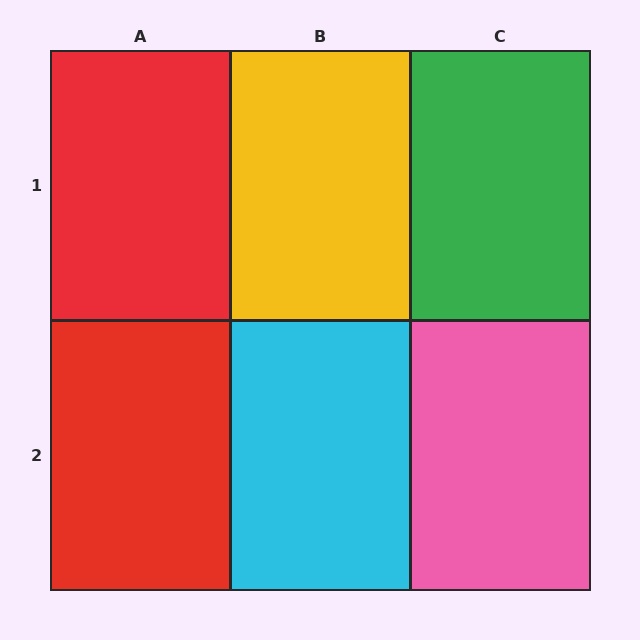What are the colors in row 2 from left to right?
Red, cyan, pink.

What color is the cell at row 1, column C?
Green.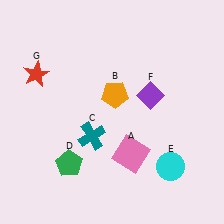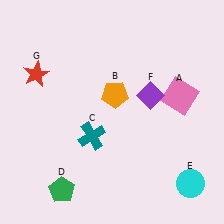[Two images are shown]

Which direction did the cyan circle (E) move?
The cyan circle (E) moved right.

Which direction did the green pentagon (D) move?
The green pentagon (D) moved down.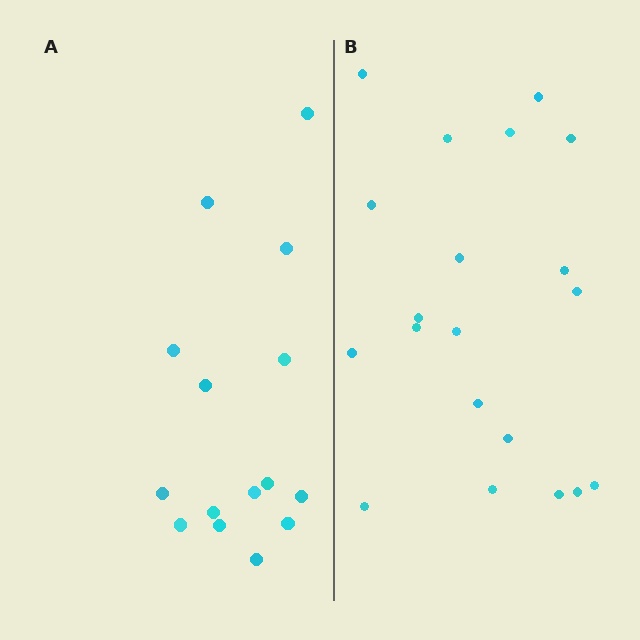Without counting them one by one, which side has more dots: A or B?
Region B (the right region) has more dots.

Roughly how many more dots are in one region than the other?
Region B has about 5 more dots than region A.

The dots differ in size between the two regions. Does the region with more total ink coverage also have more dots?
No. Region A has more total ink coverage because its dots are larger, but region B actually contains more individual dots. Total area can be misleading — the number of items is what matters here.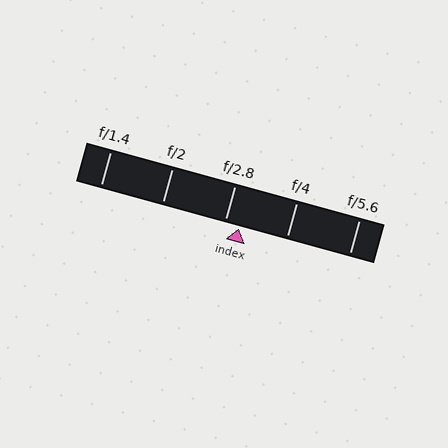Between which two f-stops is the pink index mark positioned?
The index mark is between f/2.8 and f/4.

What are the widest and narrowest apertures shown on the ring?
The widest aperture shown is f/1.4 and the narrowest is f/5.6.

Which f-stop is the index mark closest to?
The index mark is closest to f/2.8.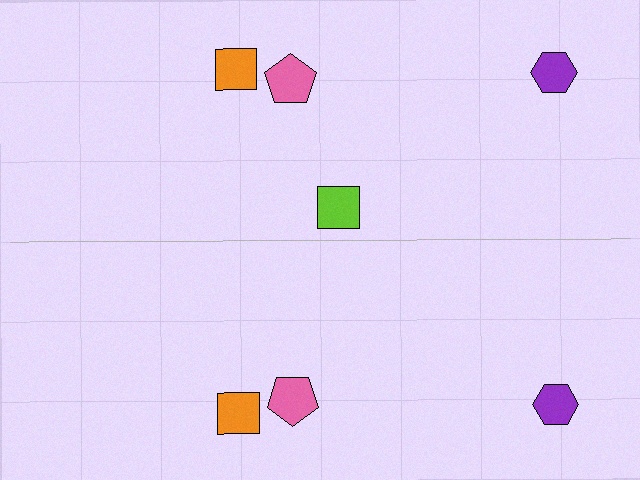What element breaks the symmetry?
A lime square is missing from the bottom side.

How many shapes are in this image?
There are 7 shapes in this image.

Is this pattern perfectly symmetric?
No, the pattern is not perfectly symmetric. A lime square is missing from the bottom side.